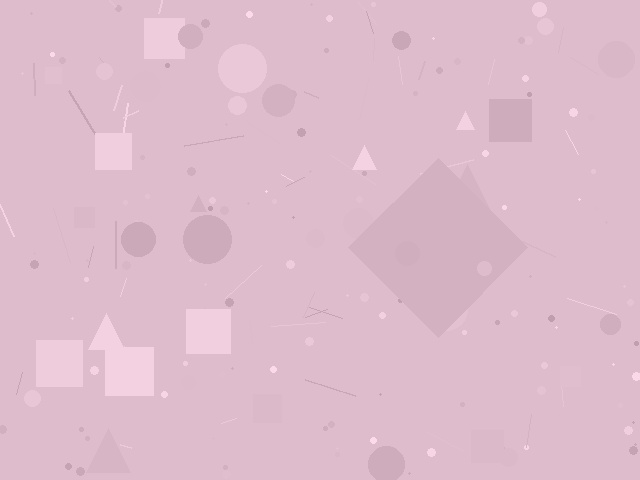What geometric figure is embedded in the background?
A diamond is embedded in the background.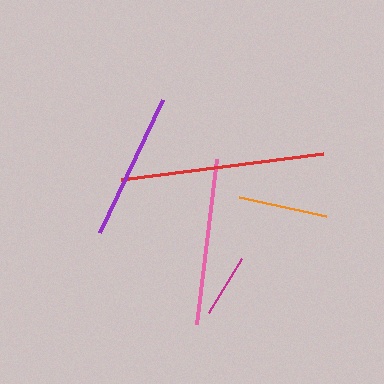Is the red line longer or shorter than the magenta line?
The red line is longer than the magenta line.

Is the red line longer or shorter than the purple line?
The red line is longer than the purple line.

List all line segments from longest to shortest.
From longest to shortest: red, pink, purple, orange, magenta.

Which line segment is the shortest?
The magenta line is the shortest at approximately 63 pixels.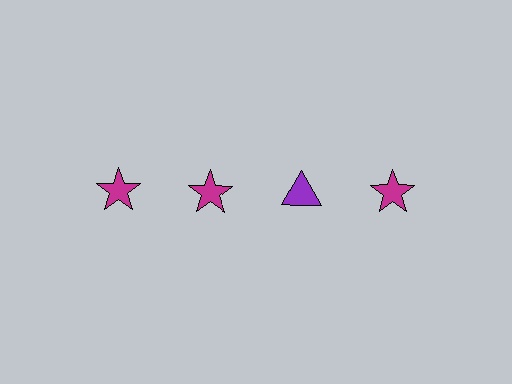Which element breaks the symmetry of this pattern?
The purple triangle in the top row, center column breaks the symmetry. All other shapes are magenta stars.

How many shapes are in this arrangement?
There are 4 shapes arranged in a grid pattern.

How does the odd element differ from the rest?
It differs in both color (purple instead of magenta) and shape (triangle instead of star).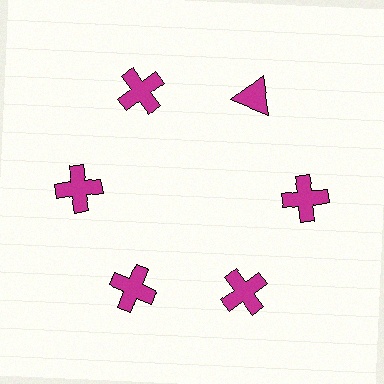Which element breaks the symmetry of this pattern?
The magenta triangle at roughly the 1 o'clock position breaks the symmetry. All other shapes are magenta crosses.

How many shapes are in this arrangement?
There are 6 shapes arranged in a ring pattern.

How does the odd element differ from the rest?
It has a different shape: triangle instead of cross.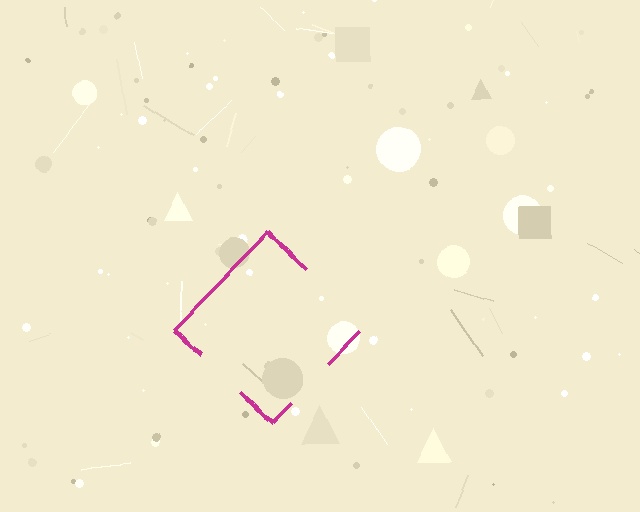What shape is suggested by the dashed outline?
The dashed outline suggests a diamond.